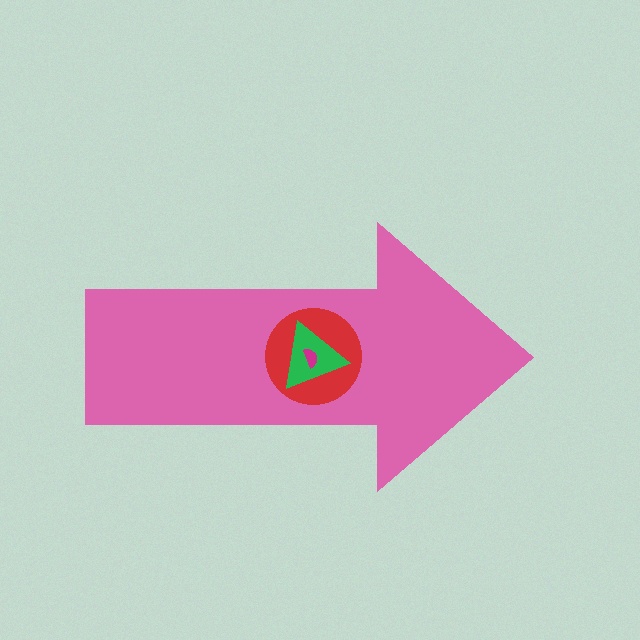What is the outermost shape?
The pink arrow.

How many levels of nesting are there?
4.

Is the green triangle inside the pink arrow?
Yes.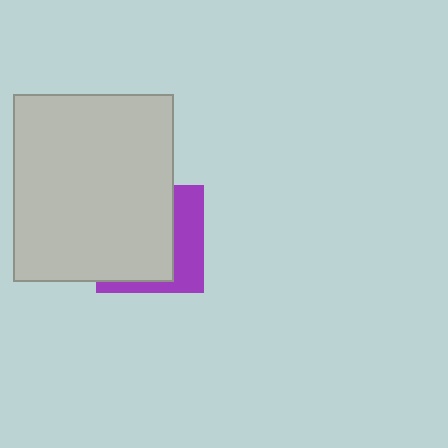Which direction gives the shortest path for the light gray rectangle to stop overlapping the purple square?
Moving left gives the shortest separation.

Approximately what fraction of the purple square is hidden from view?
Roughly 64% of the purple square is hidden behind the light gray rectangle.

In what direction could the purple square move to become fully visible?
The purple square could move right. That would shift it out from behind the light gray rectangle entirely.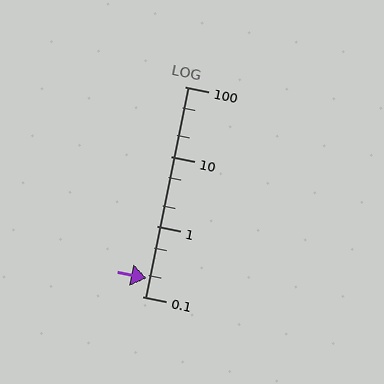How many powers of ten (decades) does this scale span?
The scale spans 3 decades, from 0.1 to 100.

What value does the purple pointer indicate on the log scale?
The pointer indicates approximately 0.18.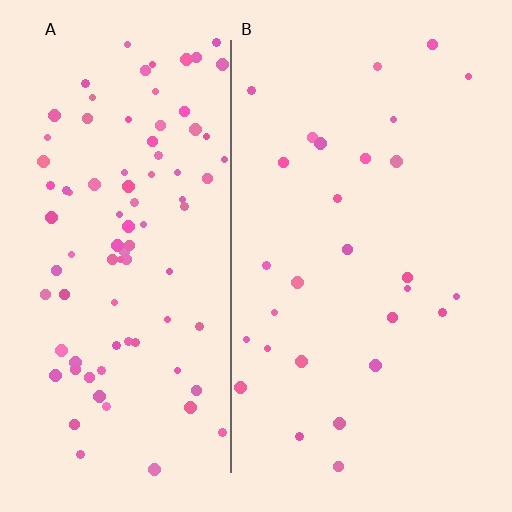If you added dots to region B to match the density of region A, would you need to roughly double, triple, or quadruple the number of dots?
Approximately triple.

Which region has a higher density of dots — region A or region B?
A (the left).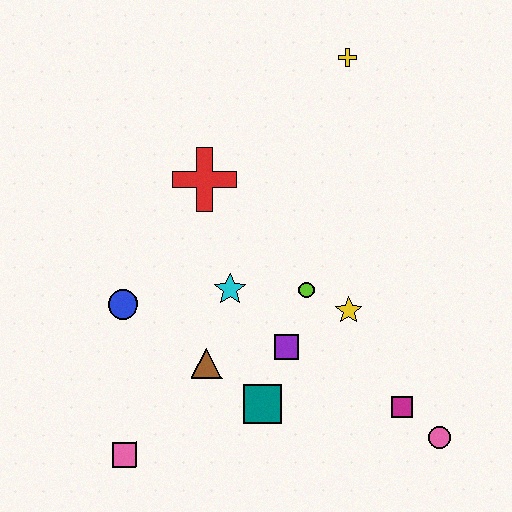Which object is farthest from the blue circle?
The pink circle is farthest from the blue circle.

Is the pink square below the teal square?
Yes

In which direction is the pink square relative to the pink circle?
The pink square is to the left of the pink circle.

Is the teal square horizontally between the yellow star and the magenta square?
No